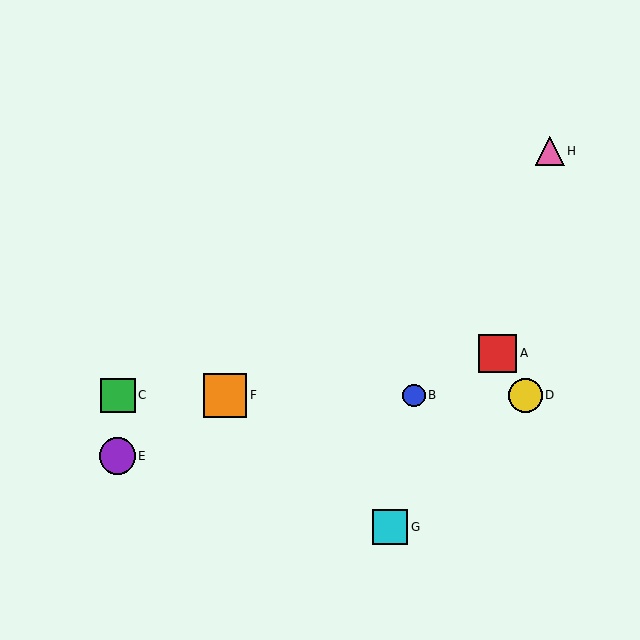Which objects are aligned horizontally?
Objects B, C, D, F are aligned horizontally.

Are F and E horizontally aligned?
No, F is at y≈395 and E is at y≈456.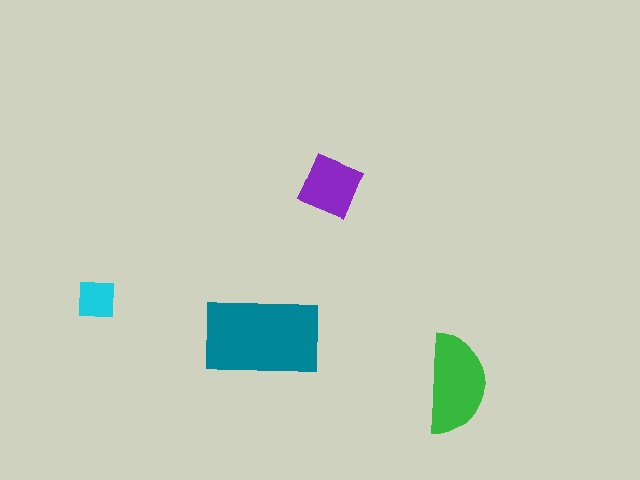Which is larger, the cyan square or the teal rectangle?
The teal rectangle.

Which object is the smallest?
The cyan square.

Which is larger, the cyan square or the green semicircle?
The green semicircle.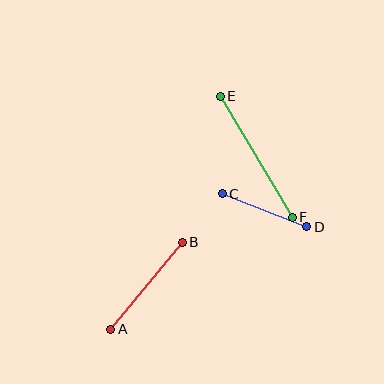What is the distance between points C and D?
The distance is approximately 91 pixels.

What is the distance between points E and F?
The distance is approximately 141 pixels.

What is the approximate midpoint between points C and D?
The midpoint is at approximately (264, 210) pixels.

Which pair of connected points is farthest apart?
Points E and F are farthest apart.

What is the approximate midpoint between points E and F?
The midpoint is at approximately (256, 157) pixels.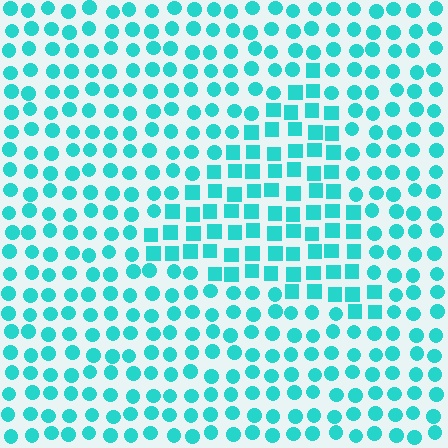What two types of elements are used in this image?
The image uses squares inside the triangle region and circles outside it.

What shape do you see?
I see a triangle.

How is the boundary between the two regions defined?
The boundary is defined by a change in element shape: squares inside vs. circles outside. All elements share the same color and spacing.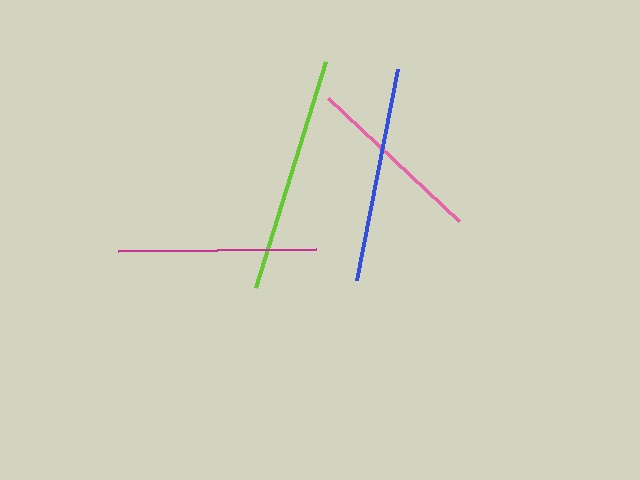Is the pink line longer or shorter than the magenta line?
The magenta line is longer than the pink line.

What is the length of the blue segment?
The blue segment is approximately 215 pixels long.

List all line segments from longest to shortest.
From longest to shortest: lime, blue, magenta, pink.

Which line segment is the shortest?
The pink line is the shortest at approximately 181 pixels.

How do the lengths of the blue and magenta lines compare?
The blue and magenta lines are approximately the same length.